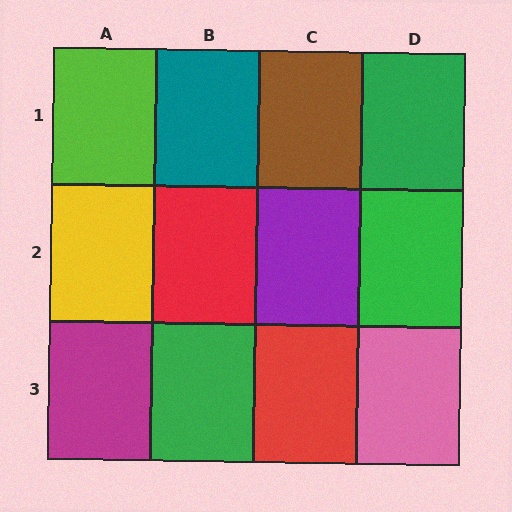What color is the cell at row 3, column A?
Magenta.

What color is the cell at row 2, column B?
Red.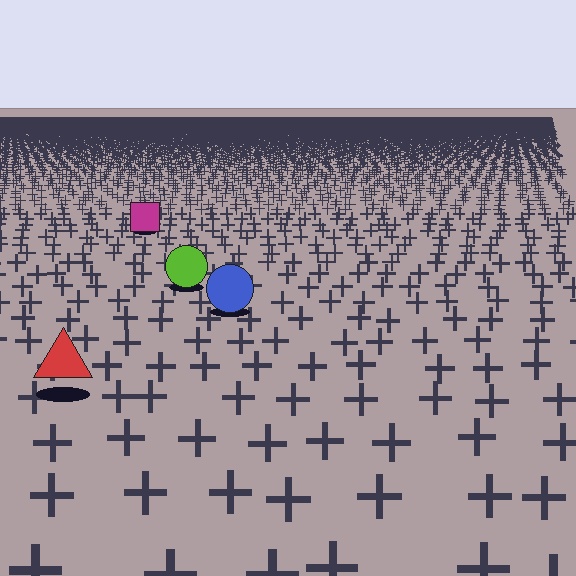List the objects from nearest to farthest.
From nearest to farthest: the red triangle, the blue circle, the lime circle, the magenta square.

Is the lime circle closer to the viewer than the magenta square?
Yes. The lime circle is closer — you can tell from the texture gradient: the ground texture is coarser near it.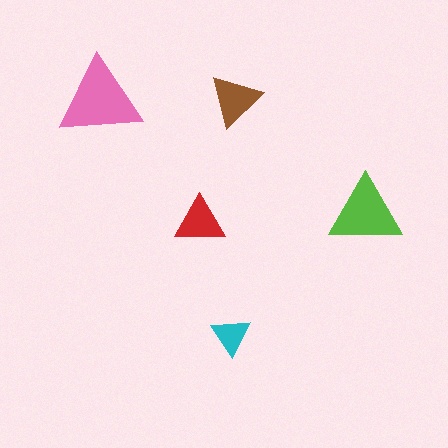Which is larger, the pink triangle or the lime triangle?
The pink one.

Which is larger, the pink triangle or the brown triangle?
The pink one.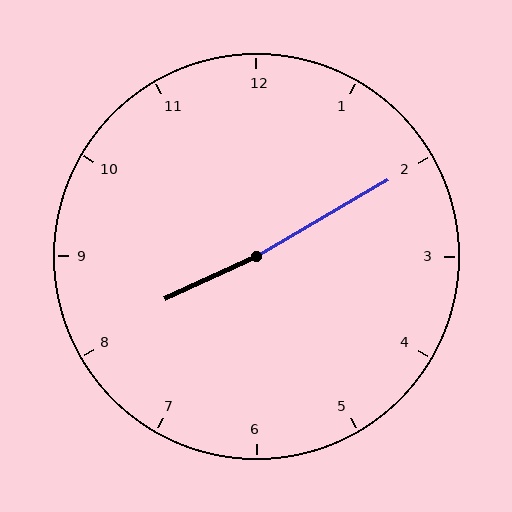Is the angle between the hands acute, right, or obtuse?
It is obtuse.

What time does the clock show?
8:10.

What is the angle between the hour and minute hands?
Approximately 175 degrees.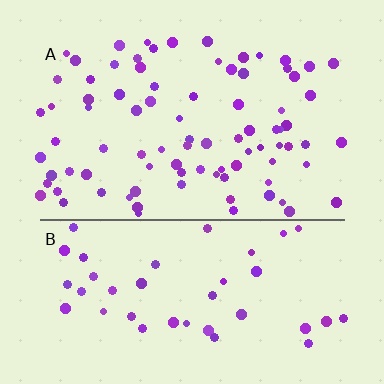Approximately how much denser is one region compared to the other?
Approximately 2.0× — region A over region B.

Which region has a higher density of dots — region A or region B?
A (the top).